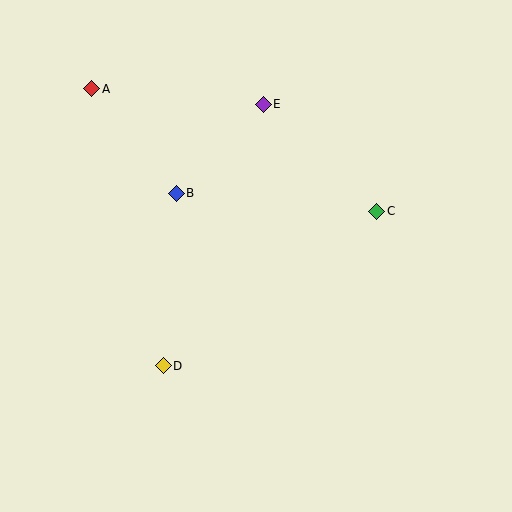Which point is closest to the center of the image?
Point B at (176, 193) is closest to the center.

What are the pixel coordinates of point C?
Point C is at (377, 211).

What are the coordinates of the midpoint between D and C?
The midpoint between D and C is at (270, 288).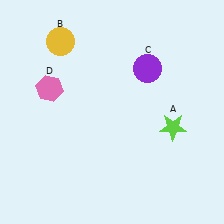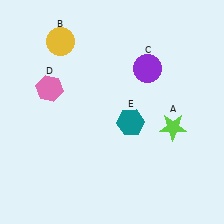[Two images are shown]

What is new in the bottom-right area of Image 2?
A teal hexagon (E) was added in the bottom-right area of Image 2.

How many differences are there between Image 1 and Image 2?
There is 1 difference between the two images.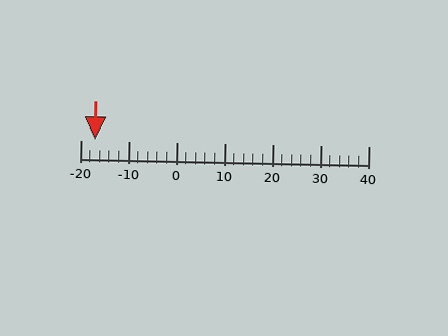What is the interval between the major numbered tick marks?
The major tick marks are spaced 10 units apart.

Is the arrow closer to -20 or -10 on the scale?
The arrow is closer to -20.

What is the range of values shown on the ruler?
The ruler shows values from -20 to 40.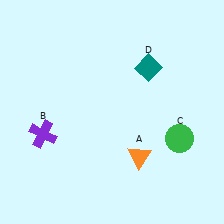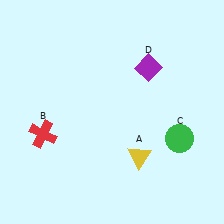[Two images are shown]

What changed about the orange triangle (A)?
In Image 1, A is orange. In Image 2, it changed to yellow.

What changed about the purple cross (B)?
In Image 1, B is purple. In Image 2, it changed to red.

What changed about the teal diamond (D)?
In Image 1, D is teal. In Image 2, it changed to purple.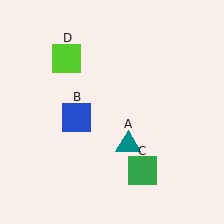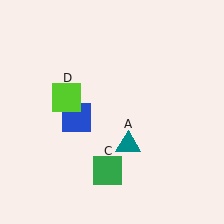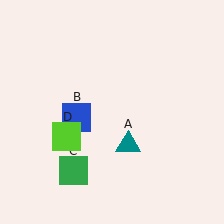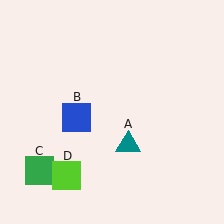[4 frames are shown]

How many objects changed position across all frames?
2 objects changed position: green square (object C), lime square (object D).